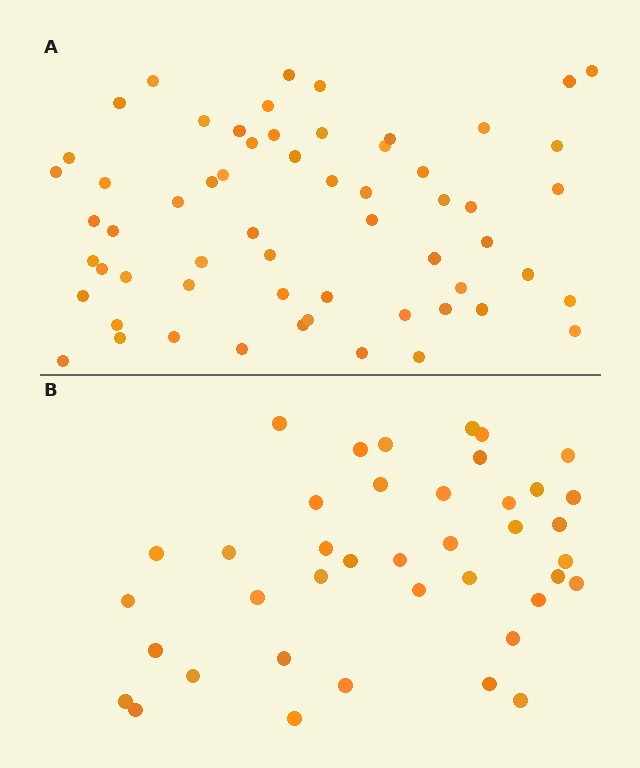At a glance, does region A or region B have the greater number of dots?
Region A (the top region) has more dots.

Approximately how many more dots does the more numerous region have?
Region A has approximately 20 more dots than region B.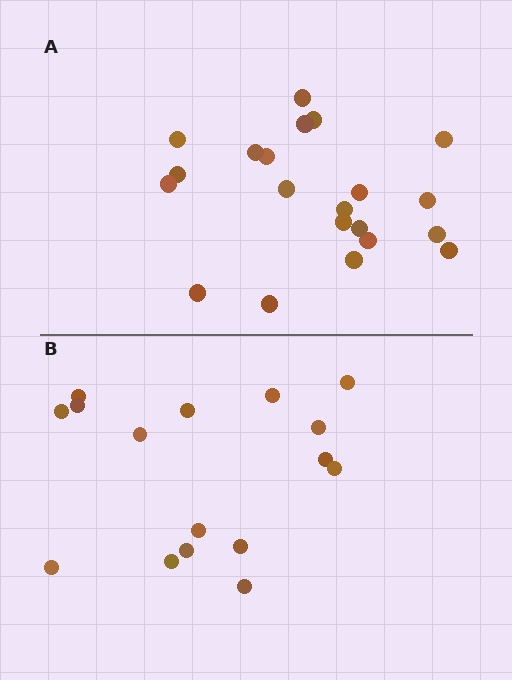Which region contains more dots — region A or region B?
Region A (the top region) has more dots.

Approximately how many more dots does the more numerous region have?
Region A has about 5 more dots than region B.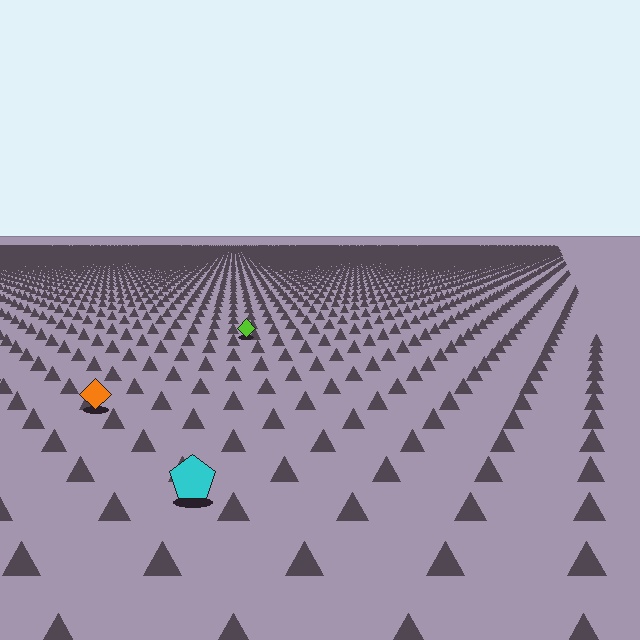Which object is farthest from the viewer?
The lime diamond is farthest from the viewer. It appears smaller and the ground texture around it is denser.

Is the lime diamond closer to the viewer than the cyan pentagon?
No. The cyan pentagon is closer — you can tell from the texture gradient: the ground texture is coarser near it.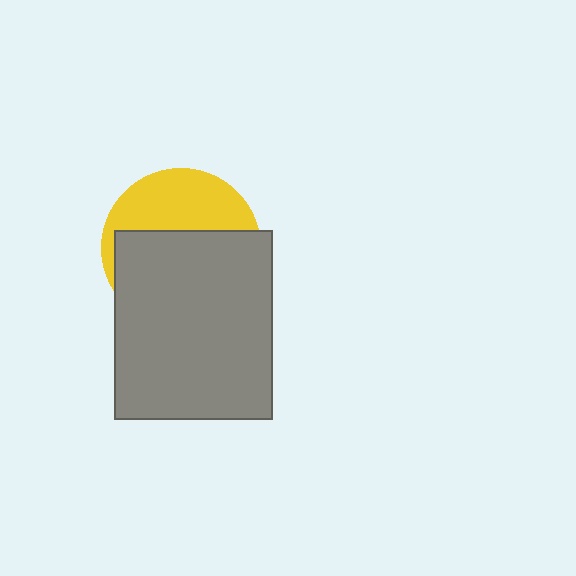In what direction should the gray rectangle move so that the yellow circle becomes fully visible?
The gray rectangle should move down. That is the shortest direction to clear the overlap and leave the yellow circle fully visible.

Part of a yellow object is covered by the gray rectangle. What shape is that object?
It is a circle.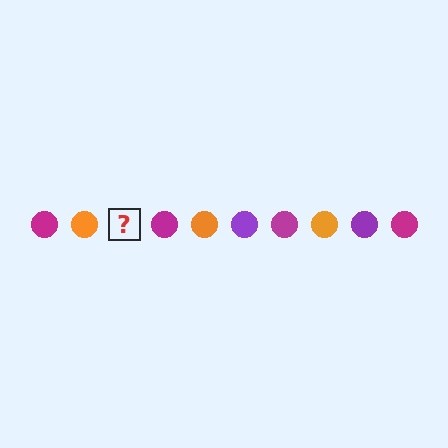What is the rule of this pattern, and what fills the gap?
The rule is that the pattern cycles through magenta, orange, purple circles. The gap should be filled with a purple circle.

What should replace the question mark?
The question mark should be replaced with a purple circle.